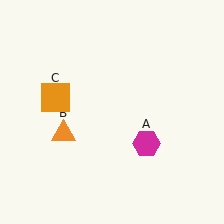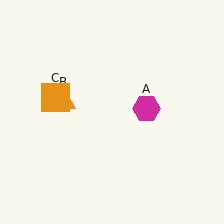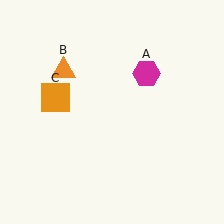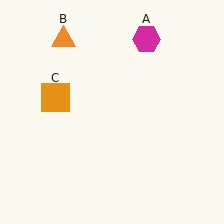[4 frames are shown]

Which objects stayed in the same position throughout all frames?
Orange square (object C) remained stationary.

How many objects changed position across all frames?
2 objects changed position: magenta hexagon (object A), orange triangle (object B).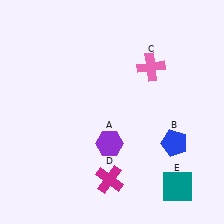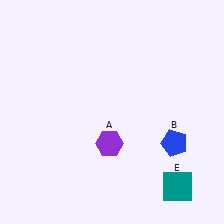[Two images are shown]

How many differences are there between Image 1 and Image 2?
There are 2 differences between the two images.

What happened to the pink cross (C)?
The pink cross (C) was removed in Image 2. It was in the top-right area of Image 1.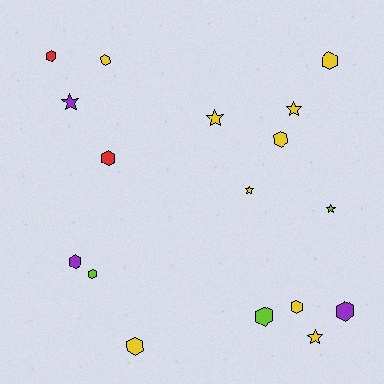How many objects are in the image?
There are 17 objects.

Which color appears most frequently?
Yellow, with 9 objects.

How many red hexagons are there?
There are 2 red hexagons.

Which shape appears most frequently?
Hexagon, with 11 objects.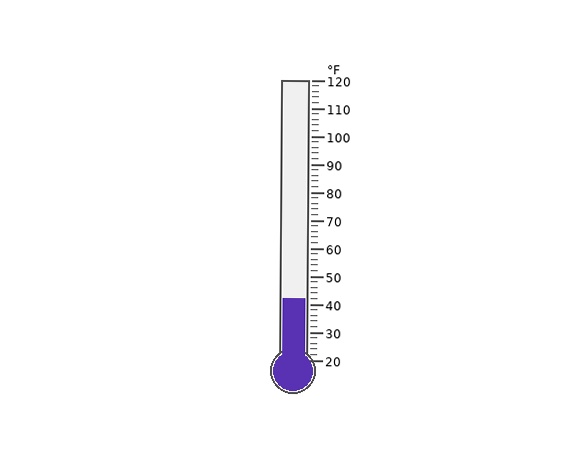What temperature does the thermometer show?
The thermometer shows approximately 42°F.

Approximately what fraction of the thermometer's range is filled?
The thermometer is filled to approximately 20% of its range.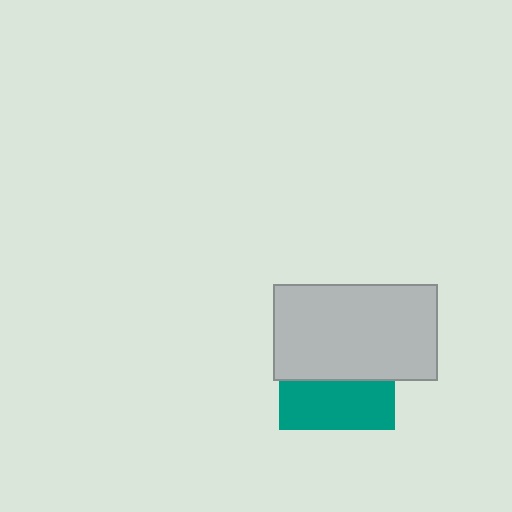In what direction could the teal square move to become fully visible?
The teal square could move down. That would shift it out from behind the light gray rectangle entirely.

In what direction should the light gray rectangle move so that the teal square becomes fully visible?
The light gray rectangle should move up. That is the shortest direction to clear the overlap and leave the teal square fully visible.